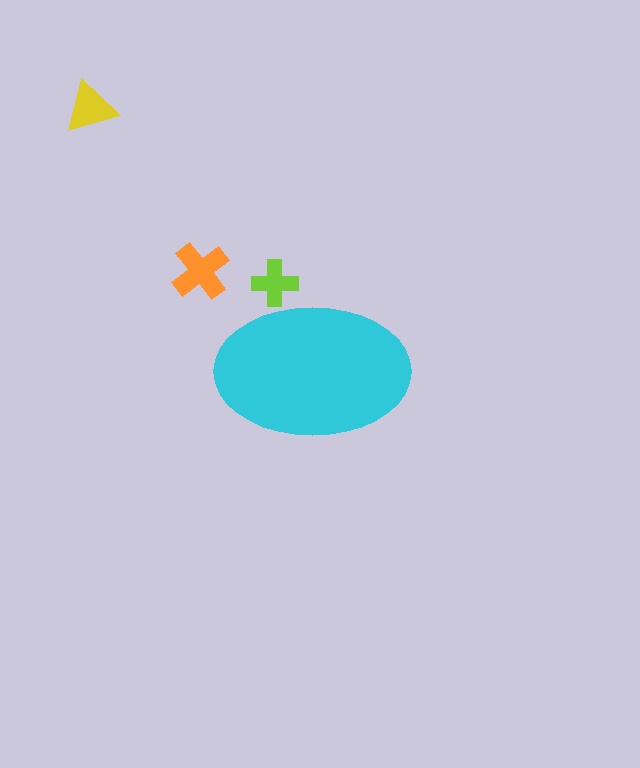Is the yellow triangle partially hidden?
No, the yellow triangle is fully visible.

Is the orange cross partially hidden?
No, the orange cross is fully visible.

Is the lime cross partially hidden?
Yes, the lime cross is partially hidden behind the cyan ellipse.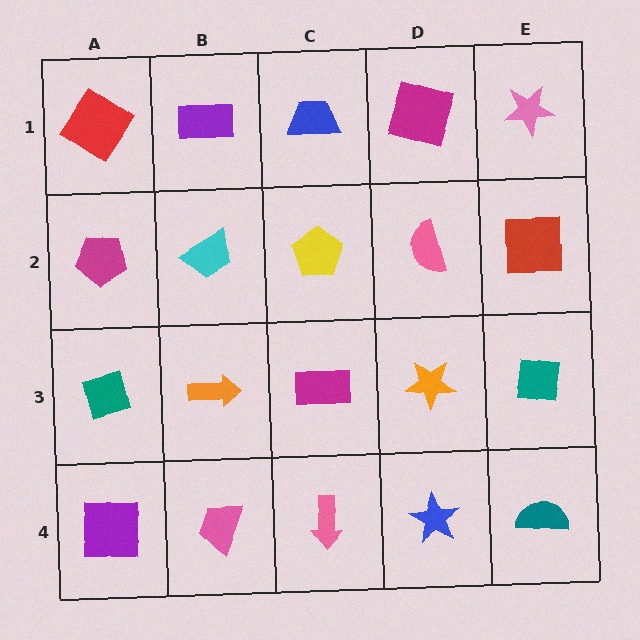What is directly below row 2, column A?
A teal diamond.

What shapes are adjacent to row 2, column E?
A pink star (row 1, column E), a teal square (row 3, column E), a pink semicircle (row 2, column D).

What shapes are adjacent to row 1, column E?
A red square (row 2, column E), a magenta square (row 1, column D).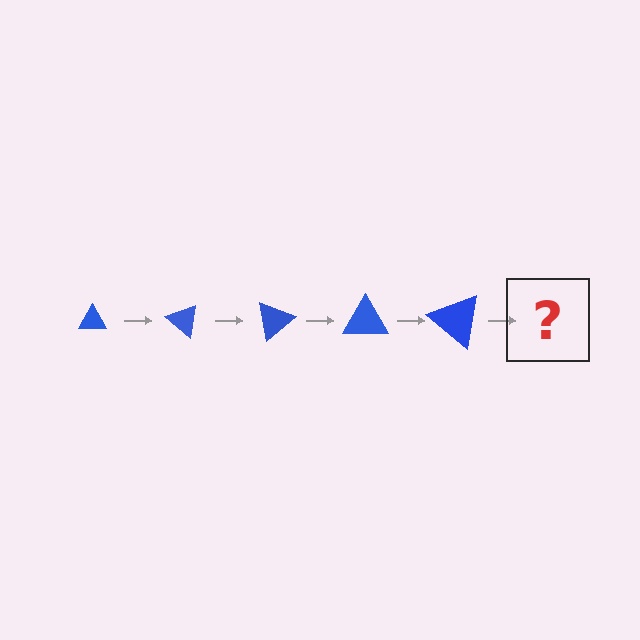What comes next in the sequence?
The next element should be a triangle, larger than the previous one and rotated 200 degrees from the start.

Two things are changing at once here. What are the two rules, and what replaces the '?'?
The two rules are that the triangle grows larger each step and it rotates 40 degrees each step. The '?' should be a triangle, larger than the previous one and rotated 200 degrees from the start.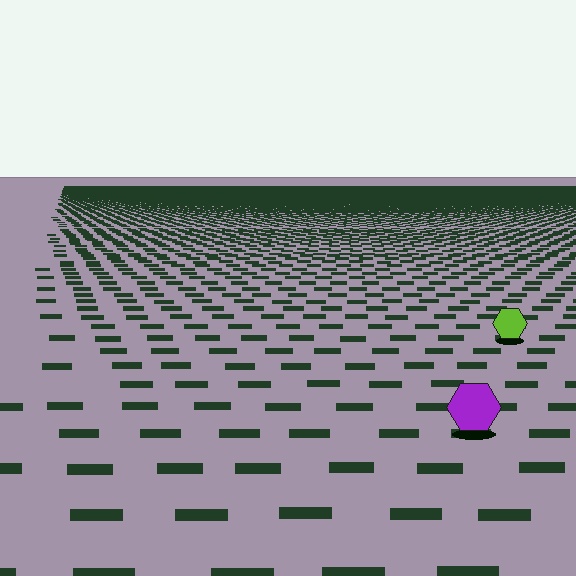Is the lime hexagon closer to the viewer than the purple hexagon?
No. The purple hexagon is closer — you can tell from the texture gradient: the ground texture is coarser near it.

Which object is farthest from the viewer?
The lime hexagon is farthest from the viewer. It appears smaller and the ground texture around it is denser.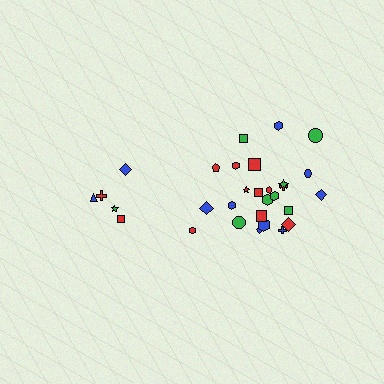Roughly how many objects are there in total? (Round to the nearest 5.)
Roughly 30 objects in total.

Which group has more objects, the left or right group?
The right group.